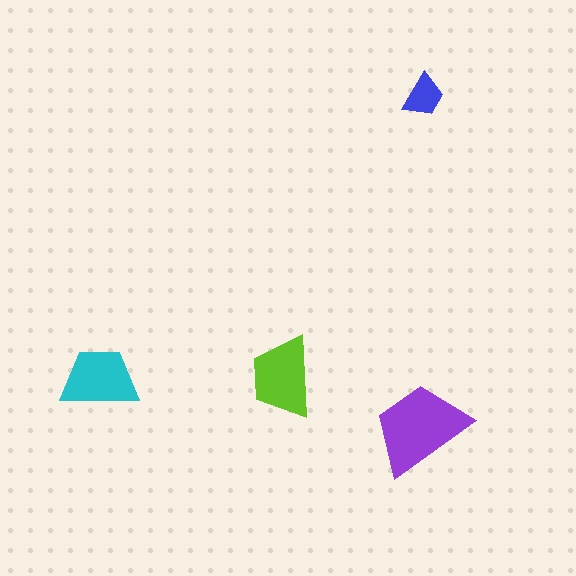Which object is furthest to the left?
The cyan trapezoid is leftmost.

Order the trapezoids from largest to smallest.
the purple one, the lime one, the cyan one, the blue one.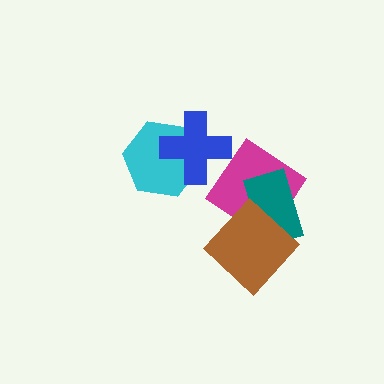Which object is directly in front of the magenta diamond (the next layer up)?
The teal rectangle is directly in front of the magenta diamond.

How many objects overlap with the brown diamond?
2 objects overlap with the brown diamond.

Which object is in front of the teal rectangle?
The brown diamond is in front of the teal rectangle.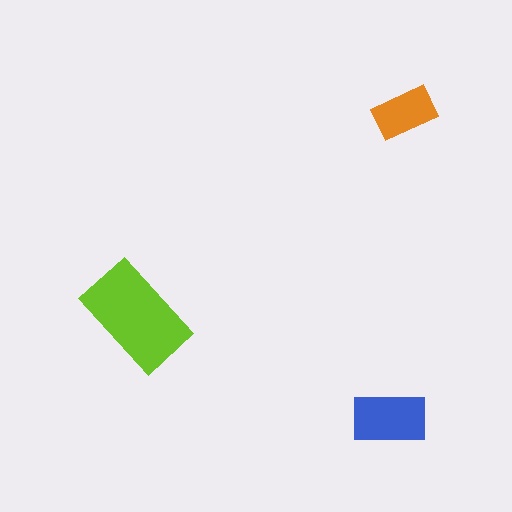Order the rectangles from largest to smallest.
the lime one, the blue one, the orange one.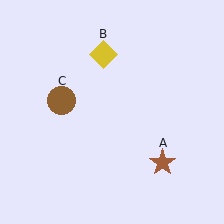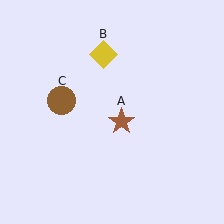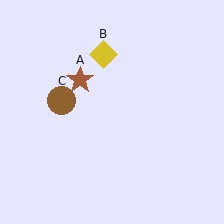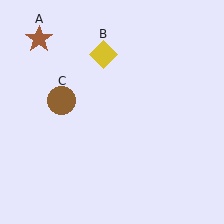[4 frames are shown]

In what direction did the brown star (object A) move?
The brown star (object A) moved up and to the left.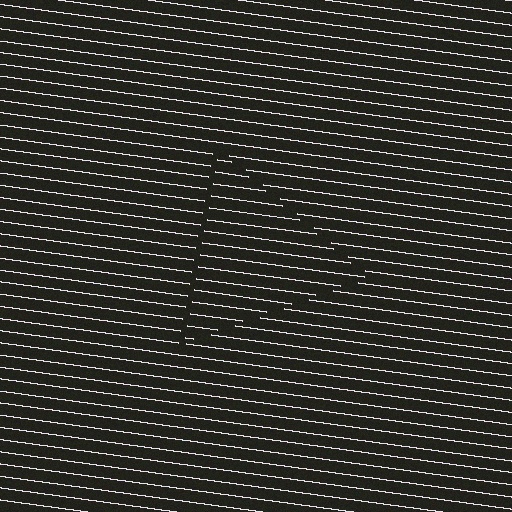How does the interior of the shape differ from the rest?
The interior of the shape contains the same grating, shifted by half a period — the contour is defined by the phase discontinuity where line-ends from the inner and outer gratings abut.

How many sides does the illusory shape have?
3 sides — the line-ends trace a triangle.